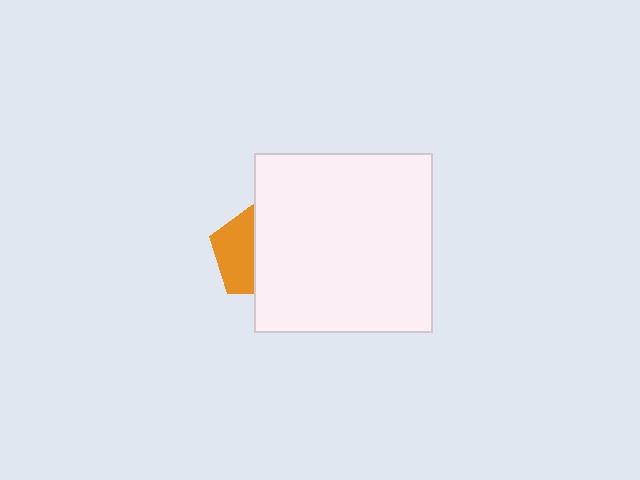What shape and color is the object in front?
The object in front is a white square.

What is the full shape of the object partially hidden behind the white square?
The partially hidden object is an orange pentagon.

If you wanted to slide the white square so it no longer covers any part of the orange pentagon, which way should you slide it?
Slide it right — that is the most direct way to separate the two shapes.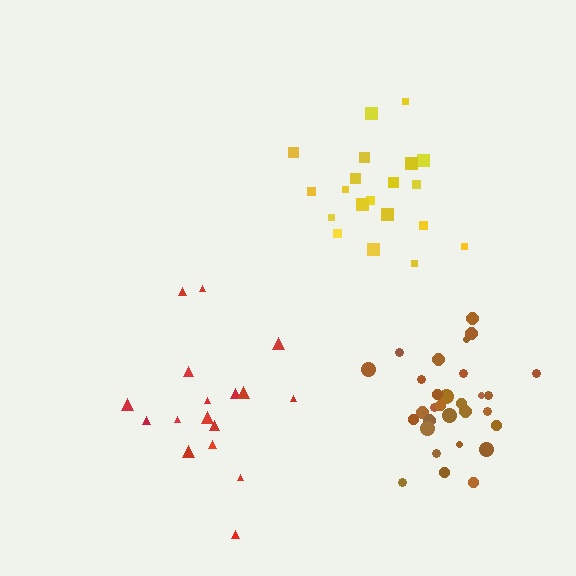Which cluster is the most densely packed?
Brown.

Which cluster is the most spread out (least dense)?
Red.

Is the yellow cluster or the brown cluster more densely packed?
Brown.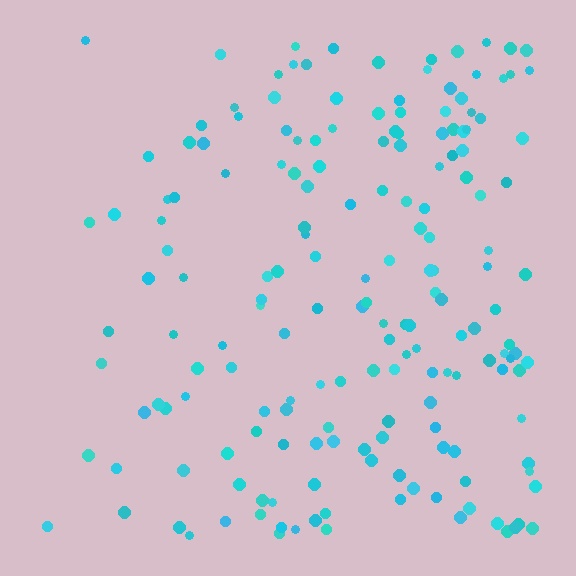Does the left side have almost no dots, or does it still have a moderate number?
Still a moderate number, just noticeably fewer than the right.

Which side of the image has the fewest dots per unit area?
The left.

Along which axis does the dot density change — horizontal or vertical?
Horizontal.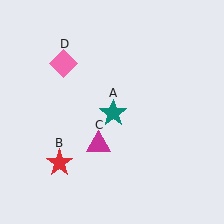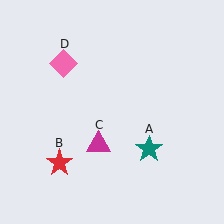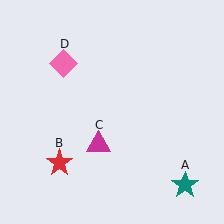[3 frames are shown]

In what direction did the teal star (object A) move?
The teal star (object A) moved down and to the right.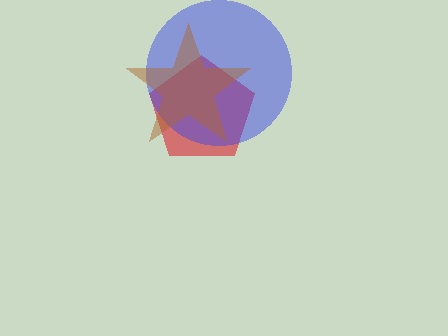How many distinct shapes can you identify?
There are 3 distinct shapes: a red pentagon, a blue circle, a brown star.